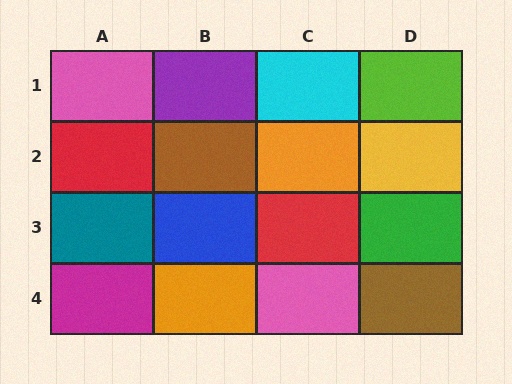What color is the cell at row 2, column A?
Red.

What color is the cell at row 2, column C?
Orange.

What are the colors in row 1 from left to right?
Pink, purple, cyan, lime.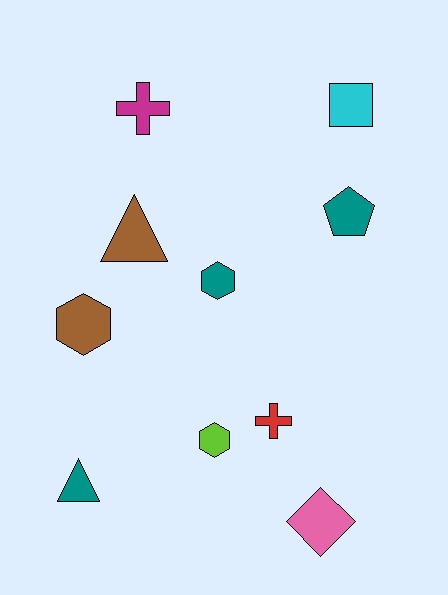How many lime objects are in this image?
There is 1 lime object.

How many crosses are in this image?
There are 2 crosses.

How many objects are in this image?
There are 10 objects.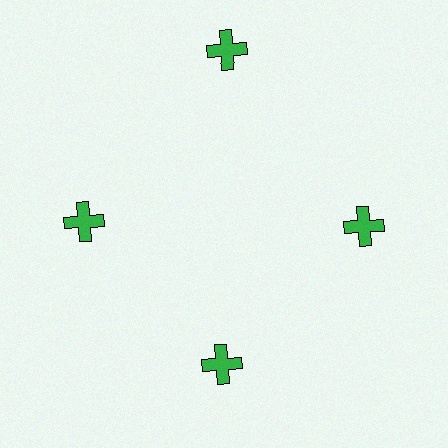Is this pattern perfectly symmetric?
No. The 4 green crosses are arranged in a ring, but one element near the 12 o'clock position is pushed outward from the center, breaking the 4-fold rotational symmetry.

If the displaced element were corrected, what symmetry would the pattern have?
It would have 4-fold rotational symmetry — the pattern would map onto itself every 90 degrees.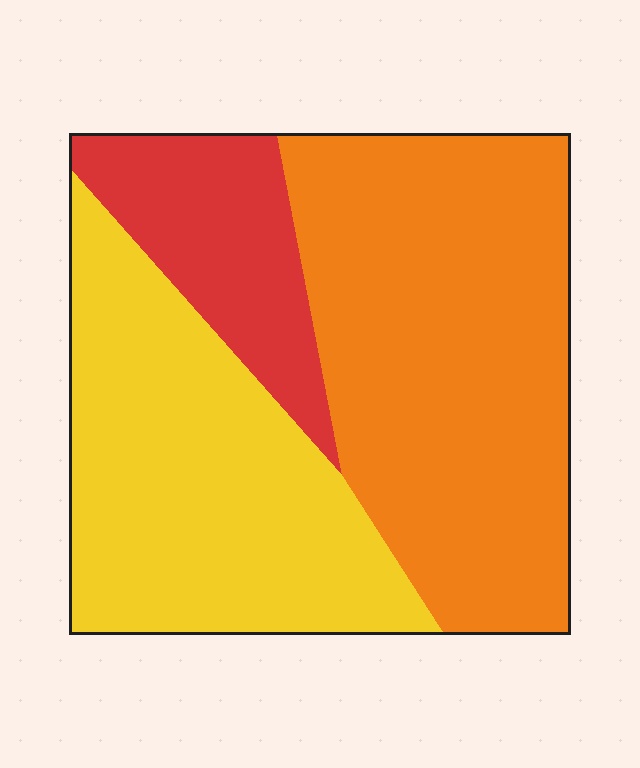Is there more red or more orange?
Orange.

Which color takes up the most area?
Orange, at roughly 45%.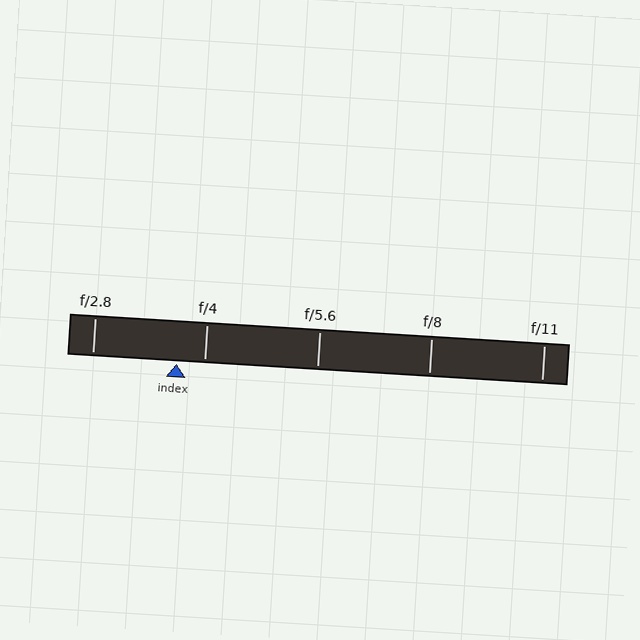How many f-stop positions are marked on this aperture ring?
There are 5 f-stop positions marked.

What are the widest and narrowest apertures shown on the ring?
The widest aperture shown is f/2.8 and the narrowest is f/11.